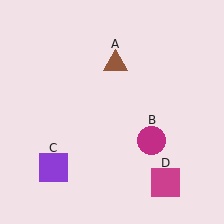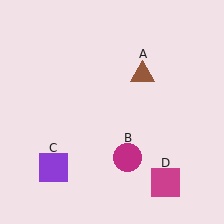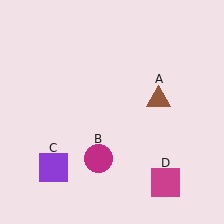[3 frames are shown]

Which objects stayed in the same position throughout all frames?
Purple square (object C) and magenta square (object D) remained stationary.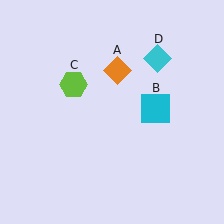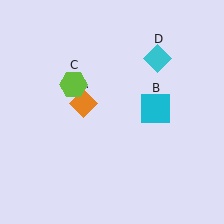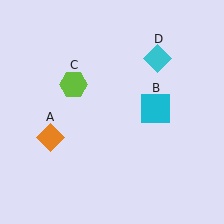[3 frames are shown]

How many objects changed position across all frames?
1 object changed position: orange diamond (object A).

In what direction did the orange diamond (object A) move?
The orange diamond (object A) moved down and to the left.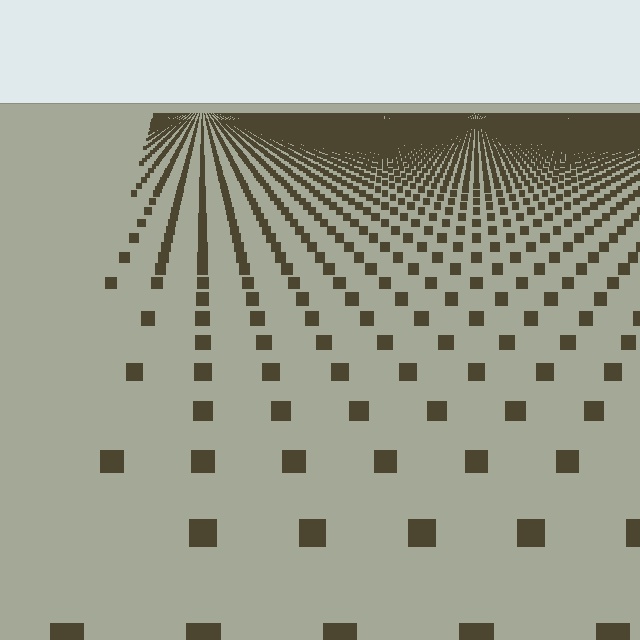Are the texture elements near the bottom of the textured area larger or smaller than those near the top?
Larger. Near the bottom, elements are closer to the viewer and appear at a bigger on-screen size.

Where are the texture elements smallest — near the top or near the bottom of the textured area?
Near the top.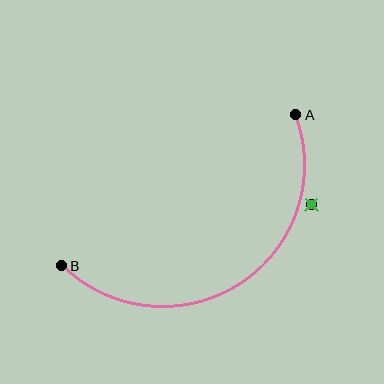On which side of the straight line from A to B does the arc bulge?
The arc bulges below the straight line connecting A and B.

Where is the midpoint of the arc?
The arc midpoint is the point on the curve farthest from the straight line joining A and B. It sits below that line.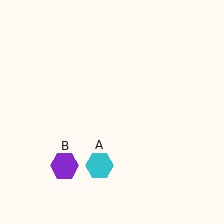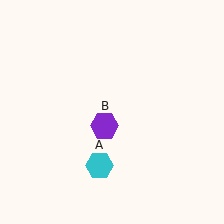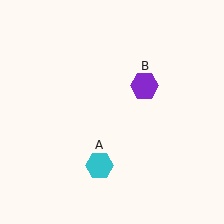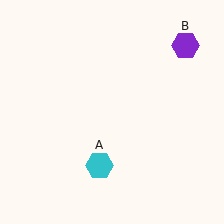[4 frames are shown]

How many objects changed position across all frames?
1 object changed position: purple hexagon (object B).